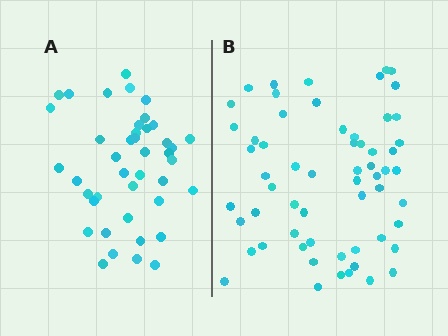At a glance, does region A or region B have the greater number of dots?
Region B (the right region) has more dots.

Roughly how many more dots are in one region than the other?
Region B has approximately 20 more dots than region A.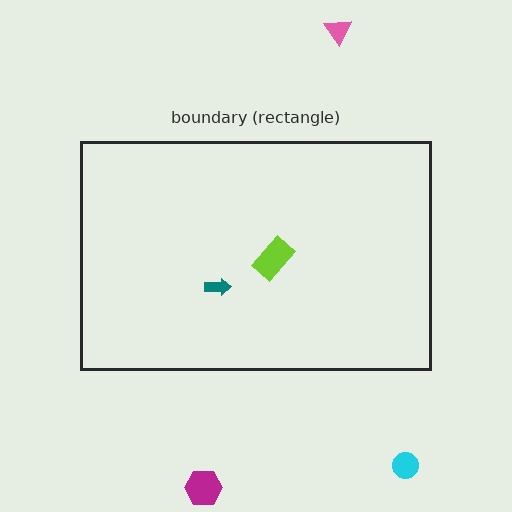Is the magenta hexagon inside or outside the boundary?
Outside.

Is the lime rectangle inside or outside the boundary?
Inside.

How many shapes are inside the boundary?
2 inside, 3 outside.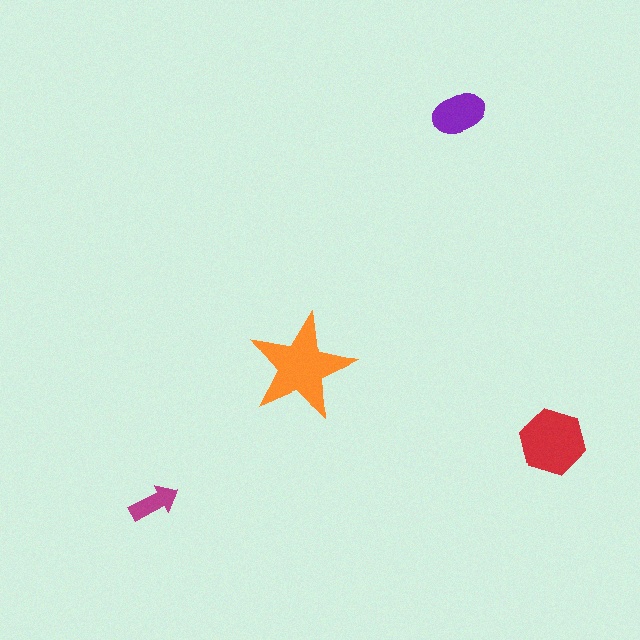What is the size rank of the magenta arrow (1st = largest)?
4th.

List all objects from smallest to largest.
The magenta arrow, the purple ellipse, the red hexagon, the orange star.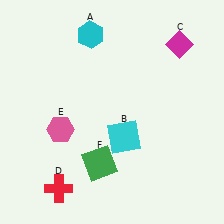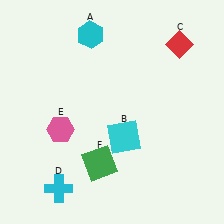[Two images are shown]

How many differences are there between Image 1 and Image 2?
There are 2 differences between the two images.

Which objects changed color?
C changed from magenta to red. D changed from red to cyan.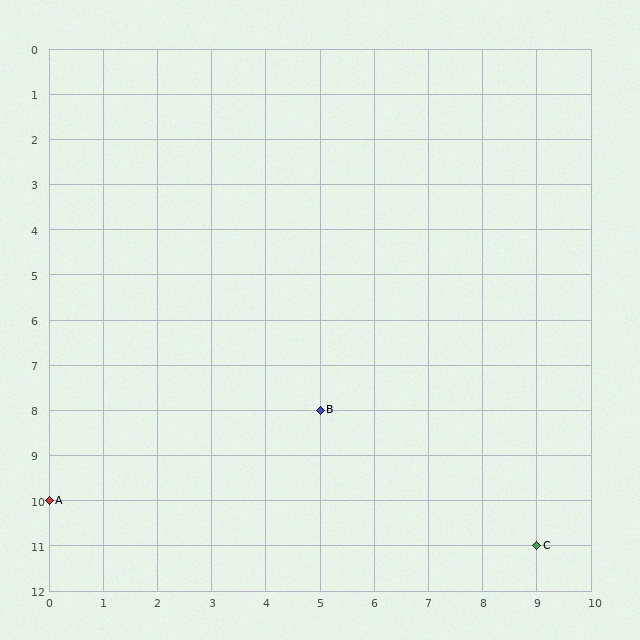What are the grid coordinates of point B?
Point B is at grid coordinates (5, 8).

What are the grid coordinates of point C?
Point C is at grid coordinates (9, 11).